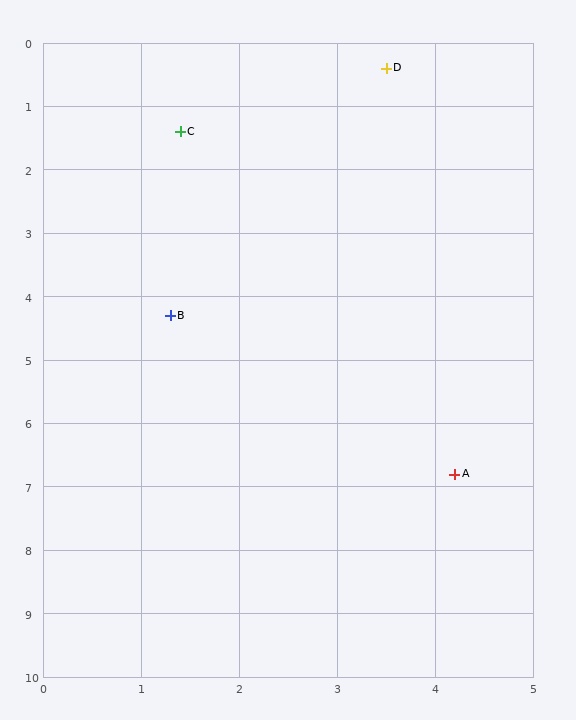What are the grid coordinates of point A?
Point A is at approximately (4.2, 6.8).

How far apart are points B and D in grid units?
Points B and D are about 4.5 grid units apart.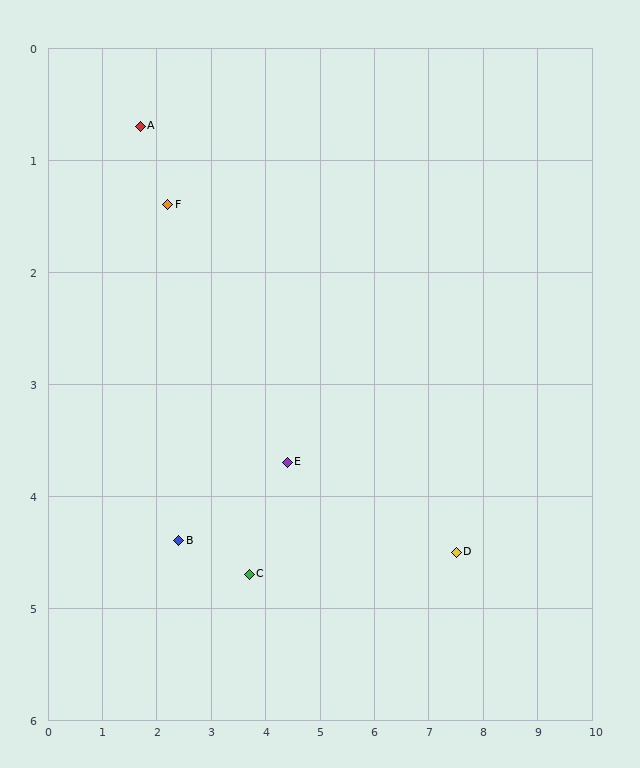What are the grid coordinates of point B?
Point B is at approximately (2.4, 4.4).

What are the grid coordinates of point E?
Point E is at approximately (4.4, 3.7).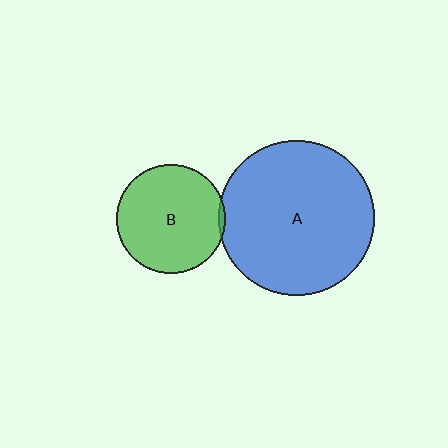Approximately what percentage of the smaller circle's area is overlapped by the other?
Approximately 5%.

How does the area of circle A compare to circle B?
Approximately 2.0 times.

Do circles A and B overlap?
Yes.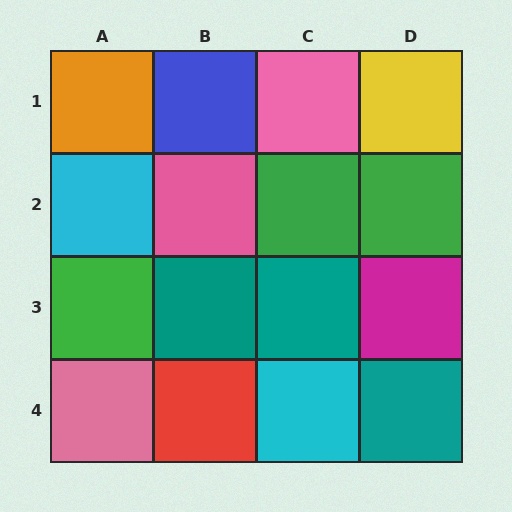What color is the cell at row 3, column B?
Teal.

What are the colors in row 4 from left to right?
Pink, red, cyan, teal.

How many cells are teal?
3 cells are teal.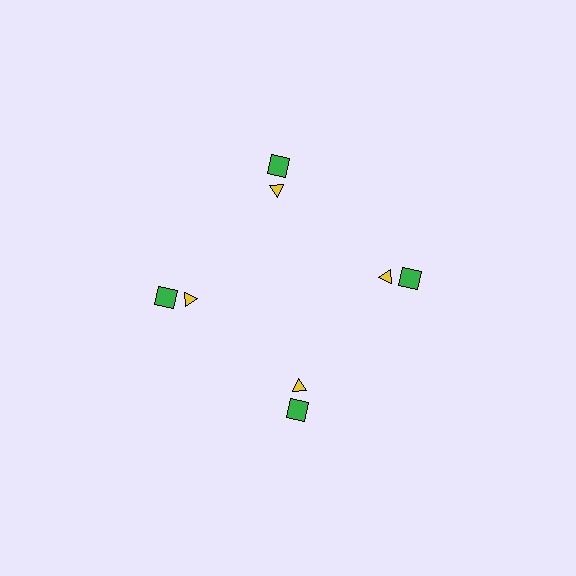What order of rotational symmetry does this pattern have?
This pattern has 4-fold rotational symmetry.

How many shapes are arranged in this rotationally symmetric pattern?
There are 8 shapes, arranged in 4 groups of 2.